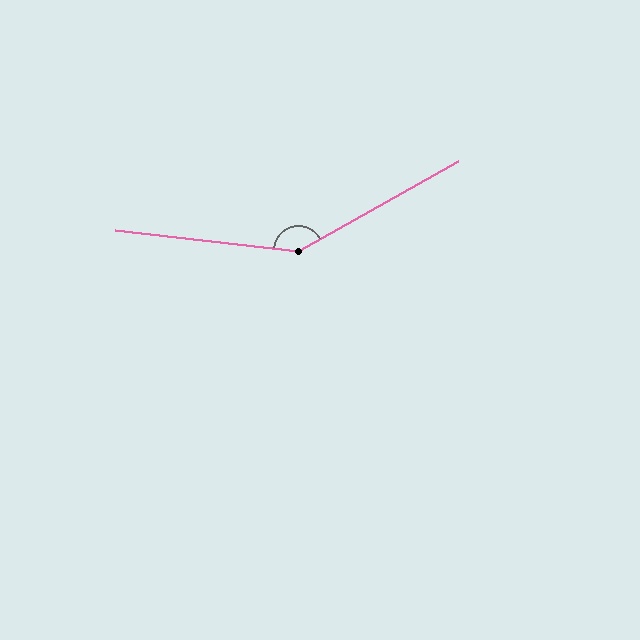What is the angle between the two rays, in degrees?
Approximately 144 degrees.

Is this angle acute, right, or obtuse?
It is obtuse.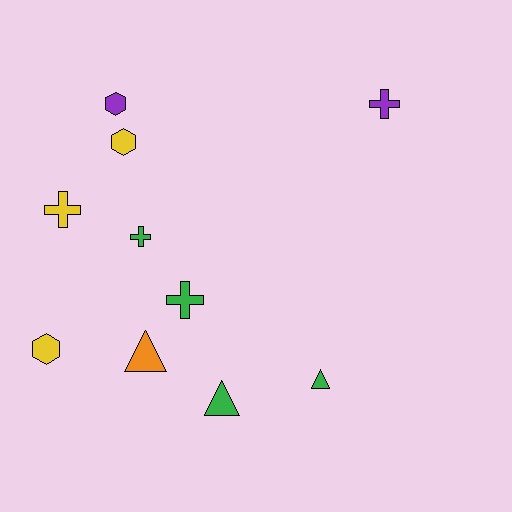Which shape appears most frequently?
Cross, with 4 objects.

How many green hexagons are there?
There are no green hexagons.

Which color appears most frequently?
Green, with 4 objects.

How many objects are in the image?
There are 10 objects.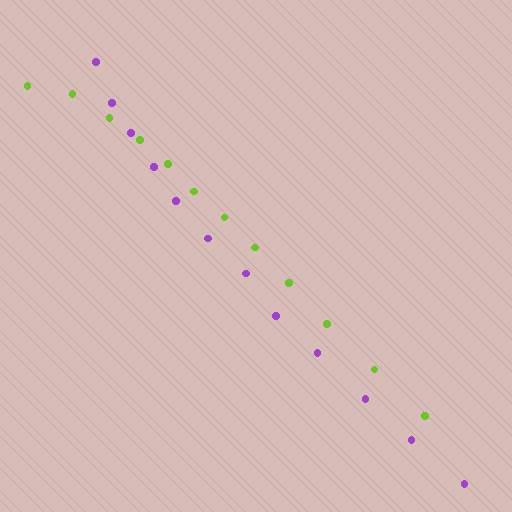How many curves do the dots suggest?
There are 2 distinct paths.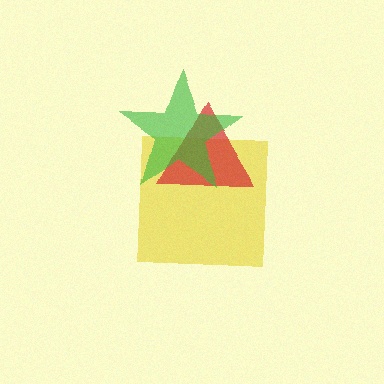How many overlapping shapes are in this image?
There are 3 overlapping shapes in the image.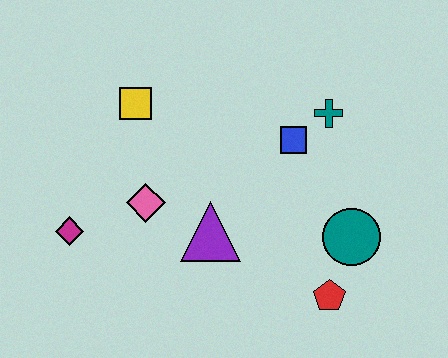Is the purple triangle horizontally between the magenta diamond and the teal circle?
Yes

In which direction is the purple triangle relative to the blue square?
The purple triangle is below the blue square.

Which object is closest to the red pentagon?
The teal circle is closest to the red pentagon.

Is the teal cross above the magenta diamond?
Yes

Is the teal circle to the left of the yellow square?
No